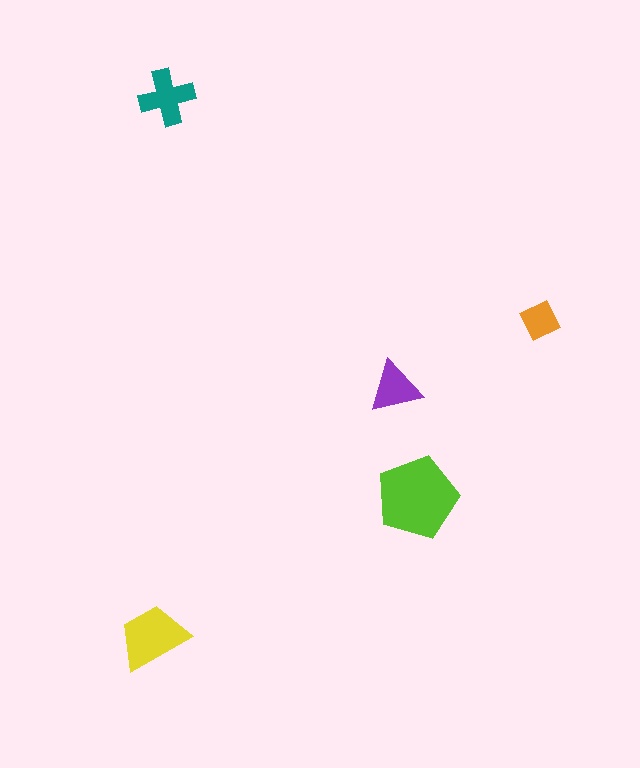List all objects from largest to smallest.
The lime pentagon, the yellow trapezoid, the teal cross, the purple triangle, the orange diamond.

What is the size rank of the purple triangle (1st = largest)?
4th.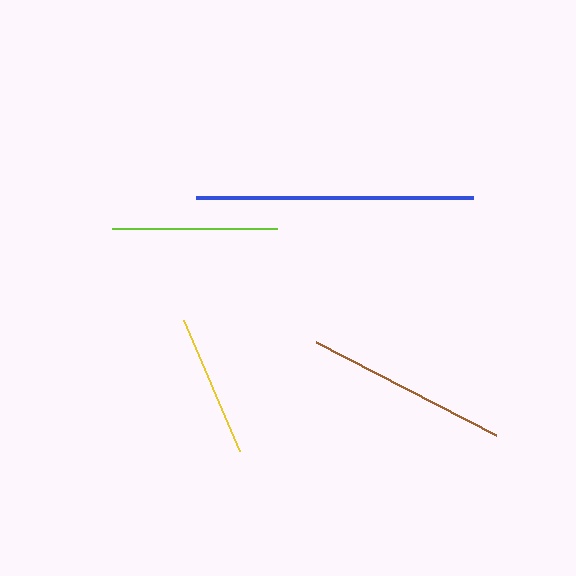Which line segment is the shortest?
The yellow line is the shortest at approximately 143 pixels.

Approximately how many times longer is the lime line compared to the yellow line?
The lime line is approximately 1.2 times the length of the yellow line.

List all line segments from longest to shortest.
From longest to shortest: blue, brown, lime, yellow.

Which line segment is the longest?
The blue line is the longest at approximately 277 pixels.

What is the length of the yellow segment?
The yellow segment is approximately 143 pixels long.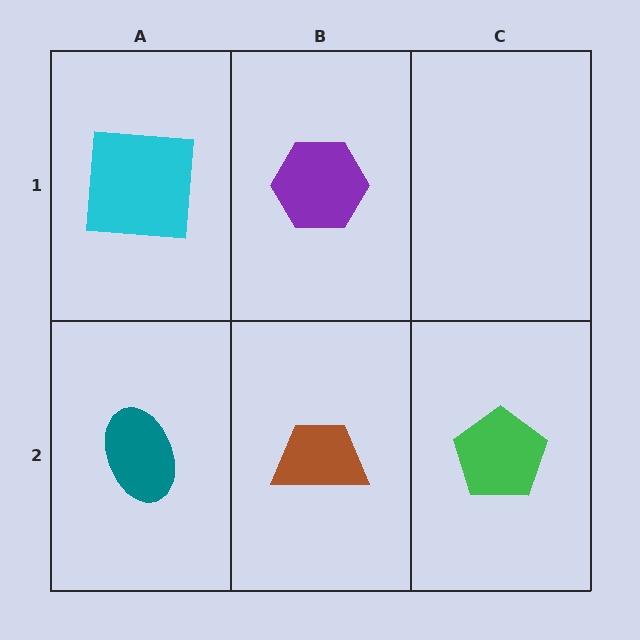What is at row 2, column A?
A teal ellipse.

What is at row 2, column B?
A brown trapezoid.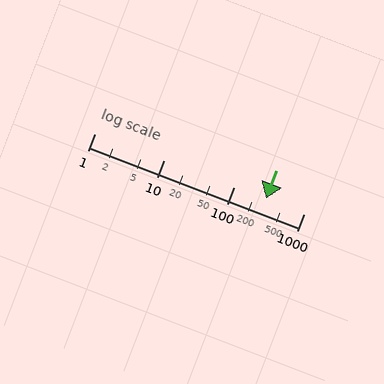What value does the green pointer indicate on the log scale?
The pointer indicates approximately 290.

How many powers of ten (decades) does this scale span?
The scale spans 3 decades, from 1 to 1000.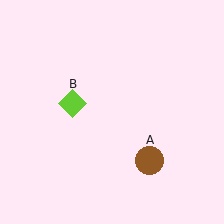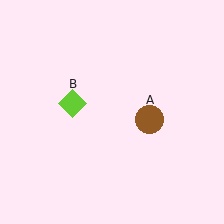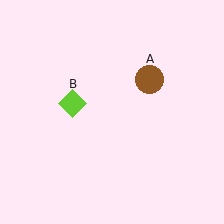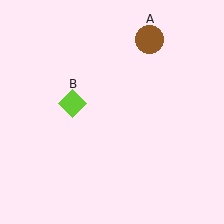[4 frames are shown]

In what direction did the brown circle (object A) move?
The brown circle (object A) moved up.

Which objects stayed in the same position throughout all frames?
Lime diamond (object B) remained stationary.